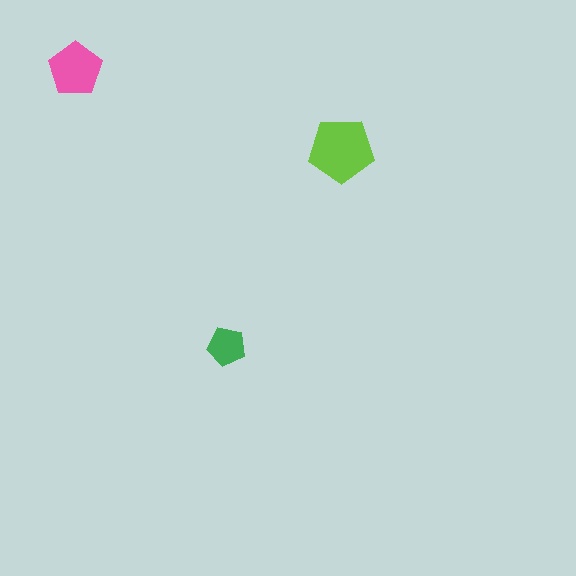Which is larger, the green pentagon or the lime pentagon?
The lime one.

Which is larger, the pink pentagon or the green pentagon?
The pink one.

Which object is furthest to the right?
The lime pentagon is rightmost.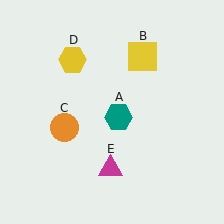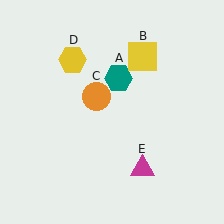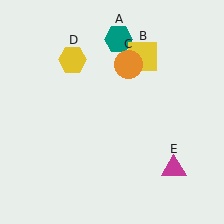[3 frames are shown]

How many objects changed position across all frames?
3 objects changed position: teal hexagon (object A), orange circle (object C), magenta triangle (object E).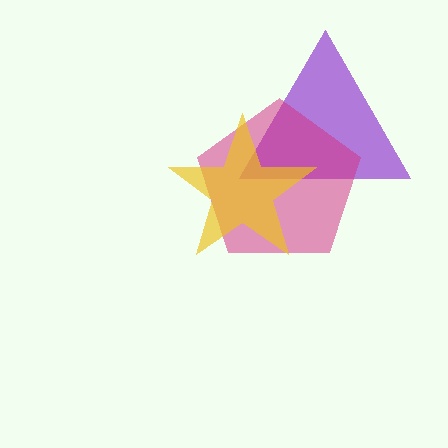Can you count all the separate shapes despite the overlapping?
Yes, there are 3 separate shapes.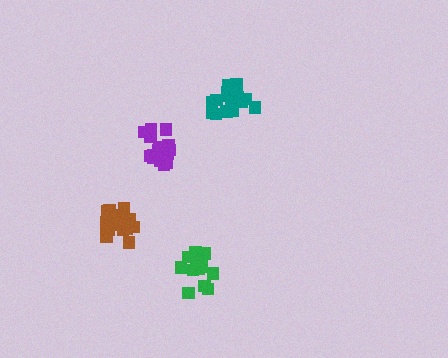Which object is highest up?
The teal cluster is topmost.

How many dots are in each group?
Group 1: 14 dots, Group 2: 20 dots, Group 3: 19 dots, Group 4: 18 dots (71 total).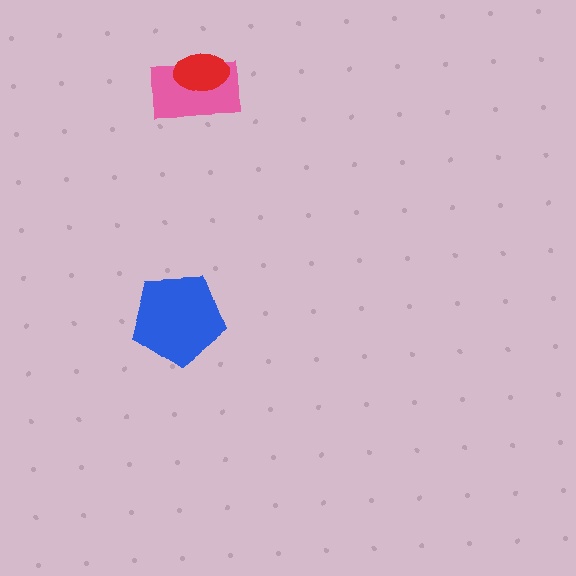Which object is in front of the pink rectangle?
The red ellipse is in front of the pink rectangle.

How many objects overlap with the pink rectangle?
1 object overlaps with the pink rectangle.